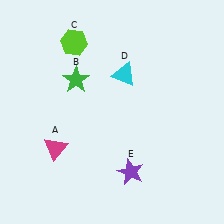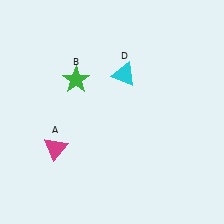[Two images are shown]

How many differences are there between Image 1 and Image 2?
There are 2 differences between the two images.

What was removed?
The purple star (E), the lime hexagon (C) were removed in Image 2.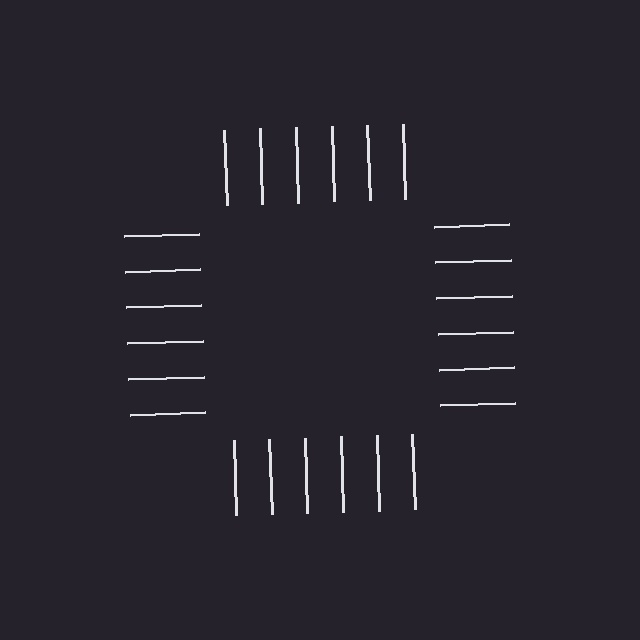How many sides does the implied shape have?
4 sides — the line-ends trace a square.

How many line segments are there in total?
24 — 6 along each of the 4 edges.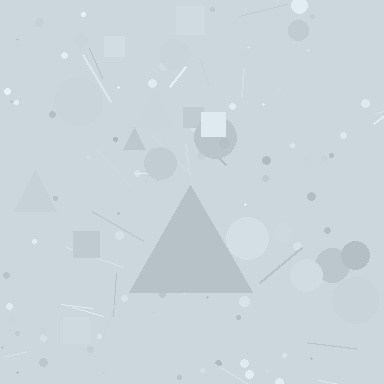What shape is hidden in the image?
A triangle is hidden in the image.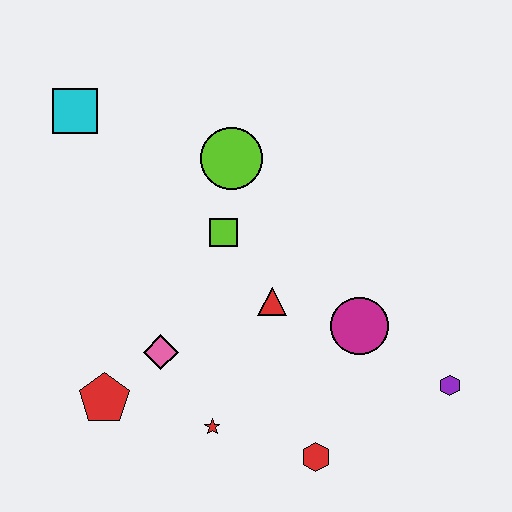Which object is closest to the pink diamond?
The red pentagon is closest to the pink diamond.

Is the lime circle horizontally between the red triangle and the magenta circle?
No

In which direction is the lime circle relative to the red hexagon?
The lime circle is above the red hexagon.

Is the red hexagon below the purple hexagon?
Yes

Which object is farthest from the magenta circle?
The cyan square is farthest from the magenta circle.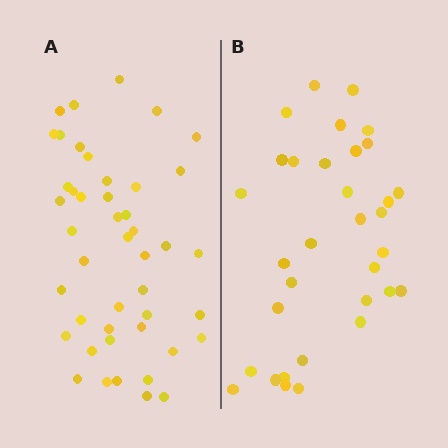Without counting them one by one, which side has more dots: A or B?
Region A (the left region) has more dots.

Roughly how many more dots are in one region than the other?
Region A has roughly 12 or so more dots than region B.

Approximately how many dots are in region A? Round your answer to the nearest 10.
About 40 dots. (The exact count is 45, which rounds to 40.)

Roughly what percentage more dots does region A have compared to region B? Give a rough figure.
About 35% more.